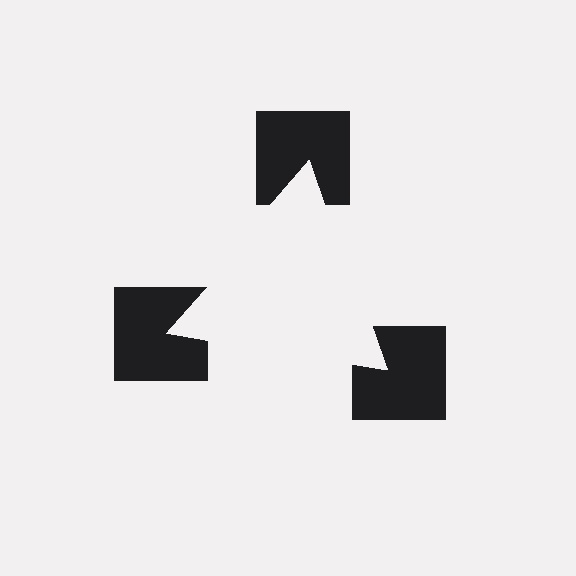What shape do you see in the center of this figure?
An illusory triangle — its edges are inferred from the aligned wedge cuts in the notched squares, not physically drawn.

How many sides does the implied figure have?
3 sides.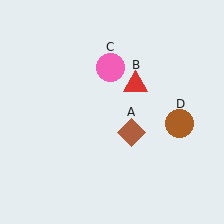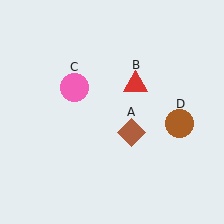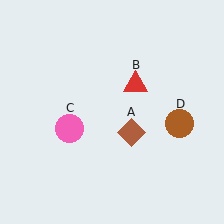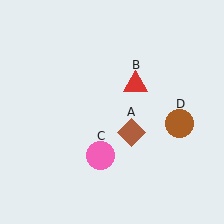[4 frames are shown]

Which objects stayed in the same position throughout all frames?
Brown diamond (object A) and red triangle (object B) and brown circle (object D) remained stationary.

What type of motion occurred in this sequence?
The pink circle (object C) rotated counterclockwise around the center of the scene.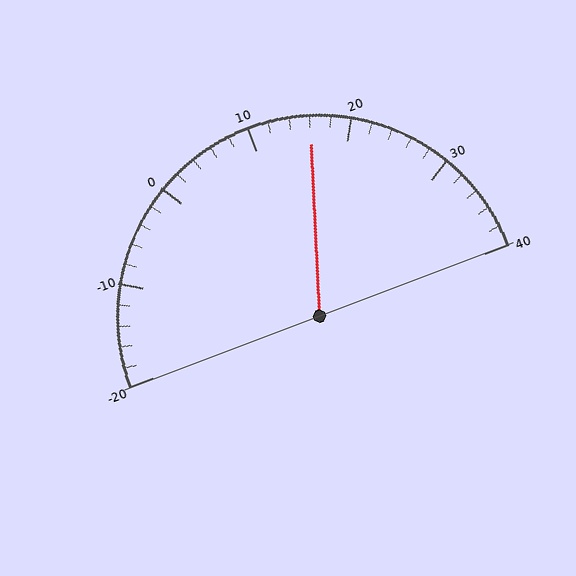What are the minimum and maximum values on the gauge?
The gauge ranges from -20 to 40.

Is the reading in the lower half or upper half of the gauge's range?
The reading is in the upper half of the range (-20 to 40).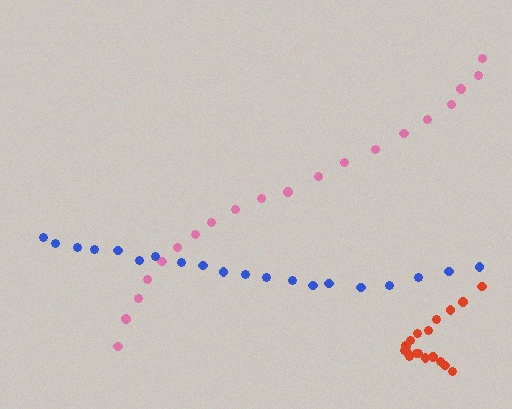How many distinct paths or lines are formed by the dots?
There are 3 distinct paths.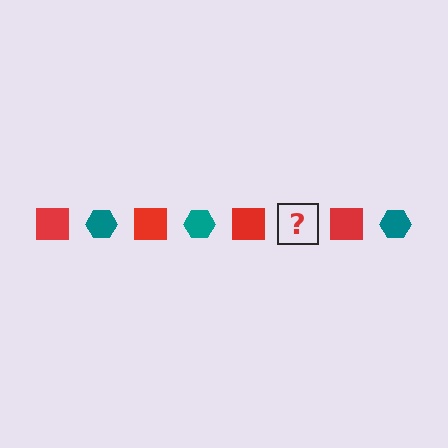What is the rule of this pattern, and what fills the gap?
The rule is that the pattern alternates between red square and teal hexagon. The gap should be filled with a teal hexagon.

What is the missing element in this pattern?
The missing element is a teal hexagon.